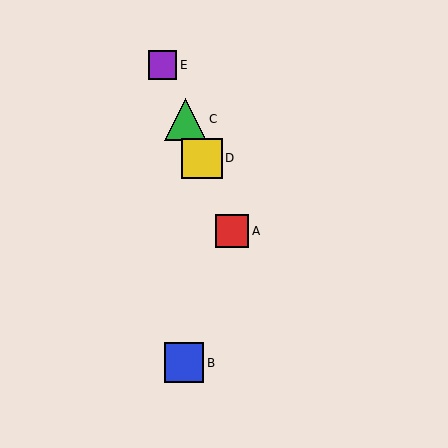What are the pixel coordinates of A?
Object A is at (232, 231).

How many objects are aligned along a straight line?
4 objects (A, C, D, E) are aligned along a straight line.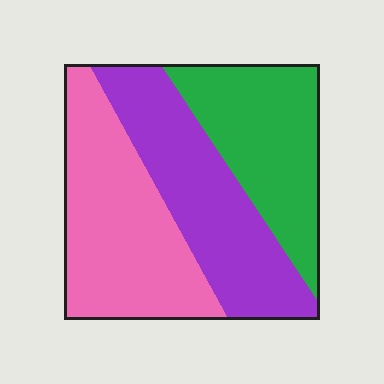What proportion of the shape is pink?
Pink takes up between a quarter and a half of the shape.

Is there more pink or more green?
Pink.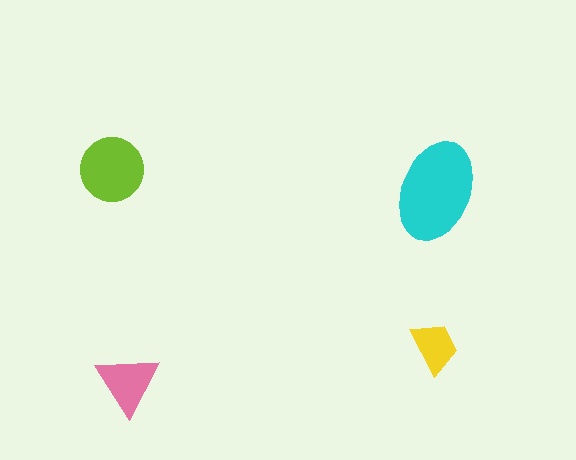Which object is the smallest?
The yellow trapezoid.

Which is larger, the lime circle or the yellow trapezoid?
The lime circle.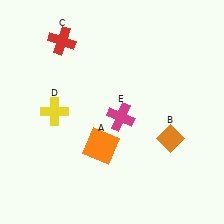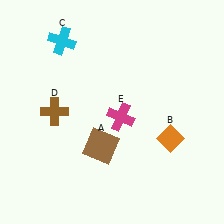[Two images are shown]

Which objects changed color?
A changed from orange to brown. C changed from red to cyan. D changed from yellow to brown.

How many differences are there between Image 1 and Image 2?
There are 3 differences between the two images.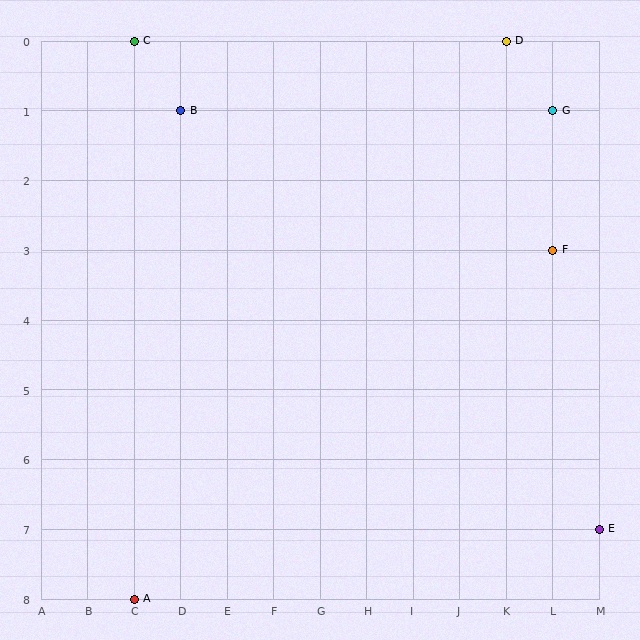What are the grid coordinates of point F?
Point F is at grid coordinates (L, 3).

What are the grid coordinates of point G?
Point G is at grid coordinates (L, 1).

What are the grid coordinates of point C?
Point C is at grid coordinates (C, 0).